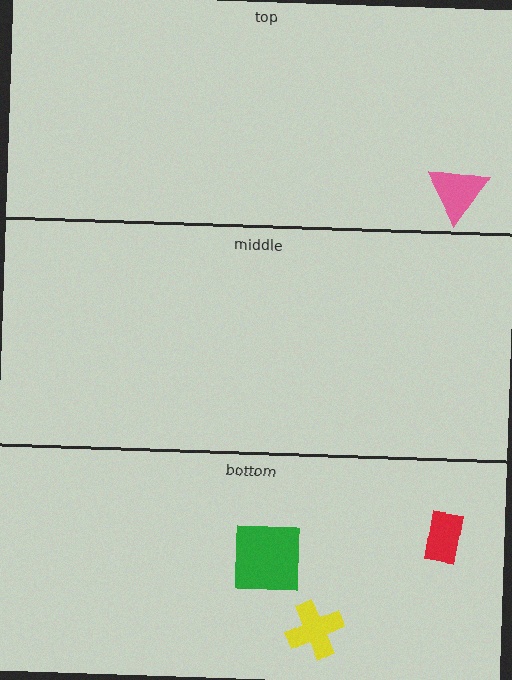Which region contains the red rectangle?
The bottom region.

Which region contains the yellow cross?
The bottom region.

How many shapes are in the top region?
1.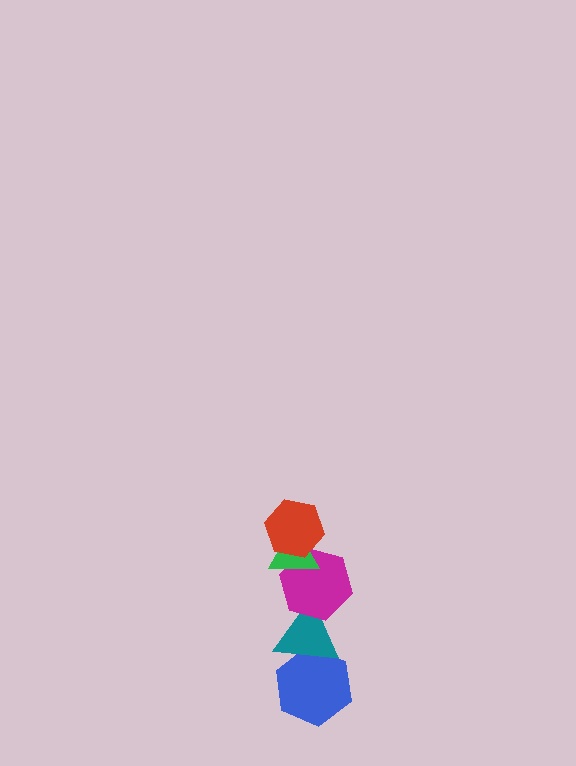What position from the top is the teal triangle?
The teal triangle is 4th from the top.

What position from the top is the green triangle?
The green triangle is 2nd from the top.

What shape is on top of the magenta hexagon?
The green triangle is on top of the magenta hexagon.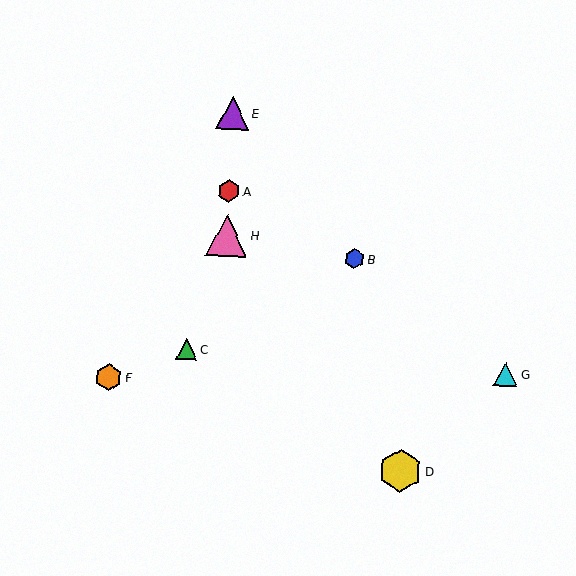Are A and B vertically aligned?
No, A is at x≈229 and B is at x≈354.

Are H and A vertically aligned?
Yes, both are at x≈227.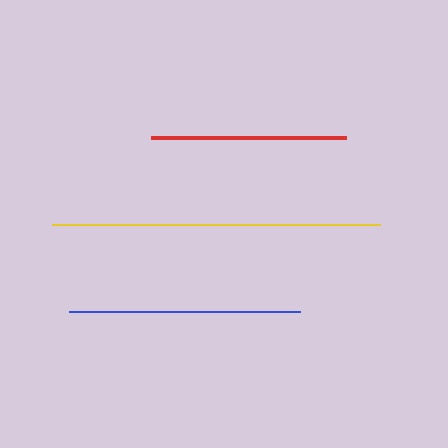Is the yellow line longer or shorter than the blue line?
The yellow line is longer than the blue line.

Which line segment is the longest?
The yellow line is the longest at approximately 328 pixels.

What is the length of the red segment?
The red segment is approximately 195 pixels long.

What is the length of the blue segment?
The blue segment is approximately 231 pixels long.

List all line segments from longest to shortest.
From longest to shortest: yellow, blue, red.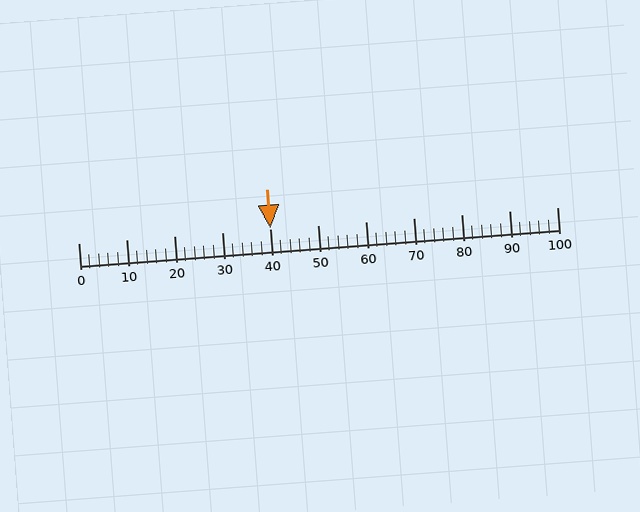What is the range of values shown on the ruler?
The ruler shows values from 0 to 100.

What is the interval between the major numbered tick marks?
The major tick marks are spaced 10 units apart.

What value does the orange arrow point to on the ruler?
The orange arrow points to approximately 40.